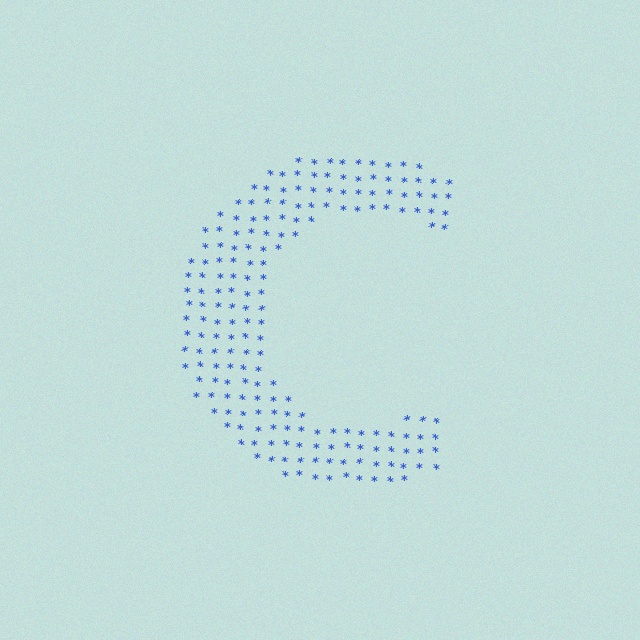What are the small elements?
The small elements are asterisks.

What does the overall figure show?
The overall figure shows the letter C.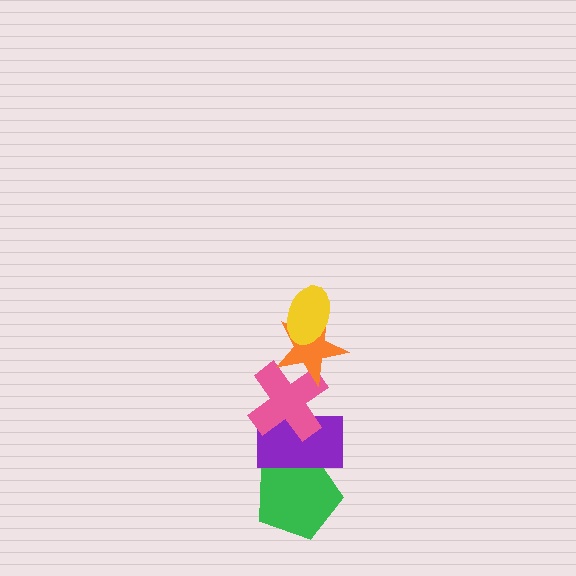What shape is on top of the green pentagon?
The purple rectangle is on top of the green pentagon.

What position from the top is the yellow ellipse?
The yellow ellipse is 1st from the top.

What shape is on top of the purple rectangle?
The pink cross is on top of the purple rectangle.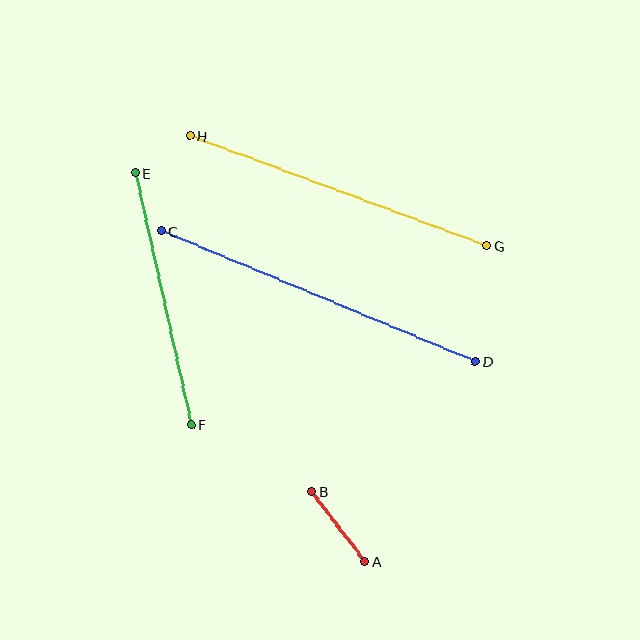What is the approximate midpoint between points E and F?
The midpoint is at approximately (164, 299) pixels.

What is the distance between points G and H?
The distance is approximately 316 pixels.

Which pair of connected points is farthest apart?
Points C and D are farthest apart.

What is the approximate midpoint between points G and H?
The midpoint is at approximately (338, 191) pixels.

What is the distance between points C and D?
The distance is approximately 340 pixels.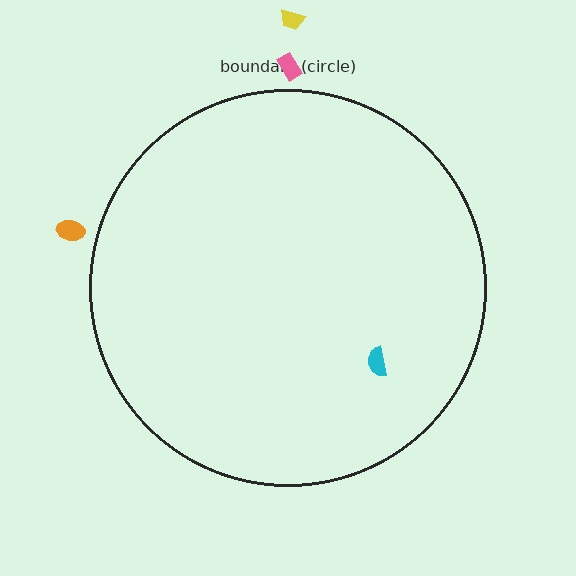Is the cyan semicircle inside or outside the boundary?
Inside.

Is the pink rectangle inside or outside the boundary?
Outside.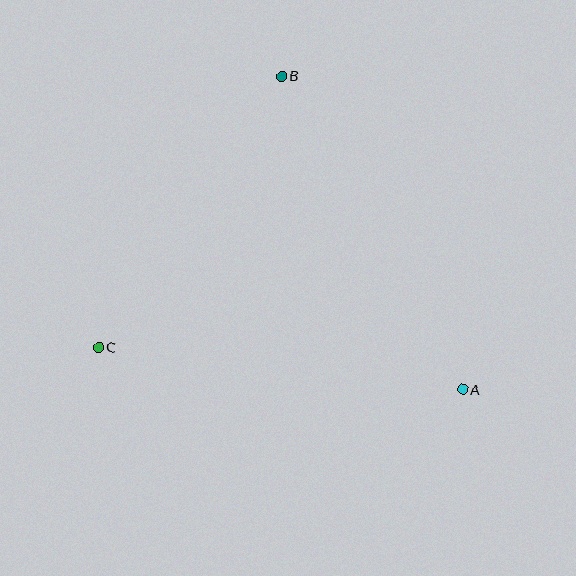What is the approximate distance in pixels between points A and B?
The distance between A and B is approximately 362 pixels.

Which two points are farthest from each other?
Points A and C are farthest from each other.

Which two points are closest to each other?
Points B and C are closest to each other.